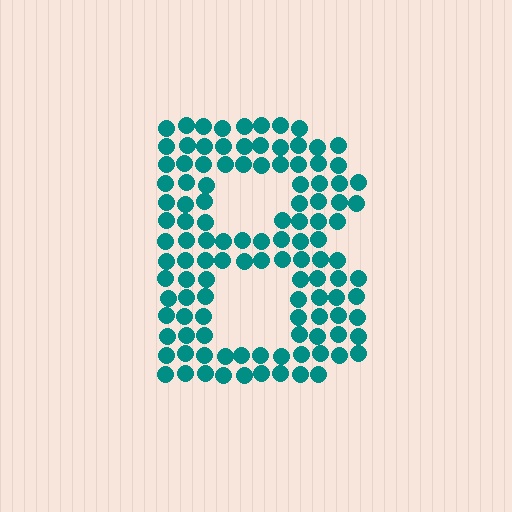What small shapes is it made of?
It is made of small circles.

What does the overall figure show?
The overall figure shows the letter B.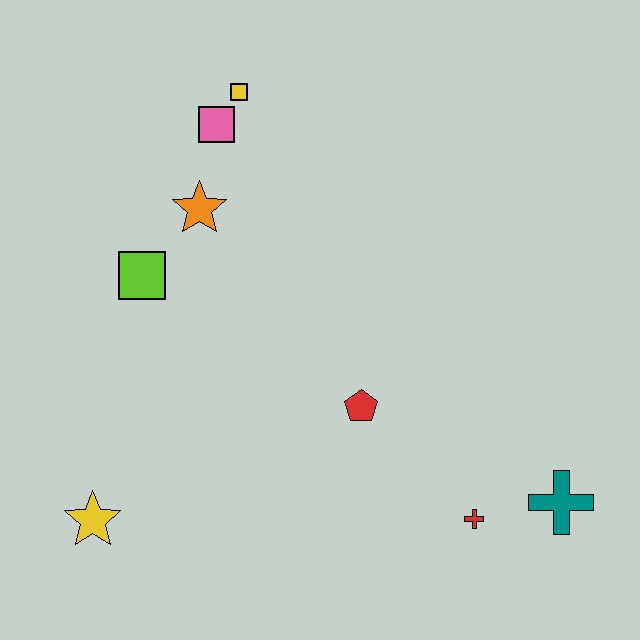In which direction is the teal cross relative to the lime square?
The teal cross is to the right of the lime square.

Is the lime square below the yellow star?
No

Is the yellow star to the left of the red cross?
Yes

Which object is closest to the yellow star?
The lime square is closest to the yellow star.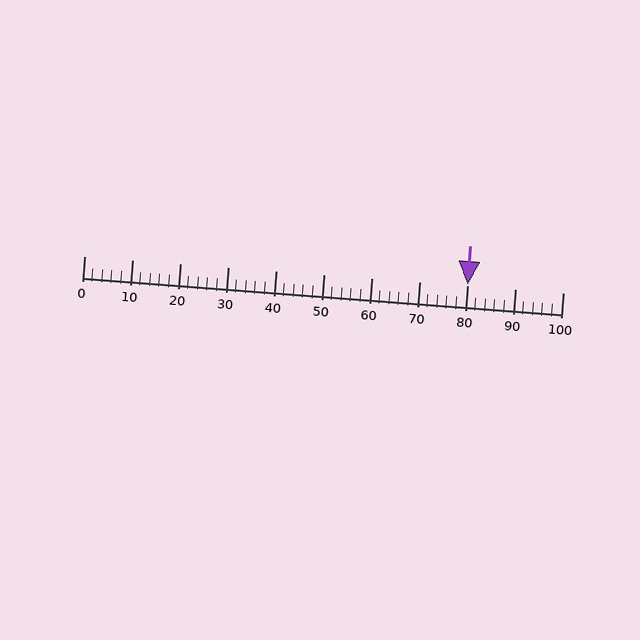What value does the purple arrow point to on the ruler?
The purple arrow points to approximately 80.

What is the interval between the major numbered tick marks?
The major tick marks are spaced 10 units apart.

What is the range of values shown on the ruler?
The ruler shows values from 0 to 100.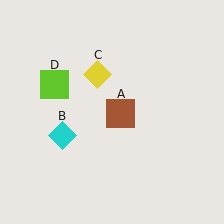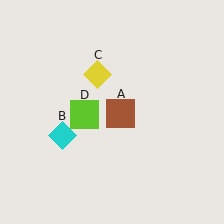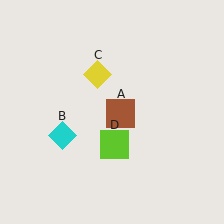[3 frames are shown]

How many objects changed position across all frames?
1 object changed position: lime square (object D).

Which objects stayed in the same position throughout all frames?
Brown square (object A) and cyan diamond (object B) and yellow diamond (object C) remained stationary.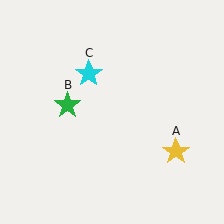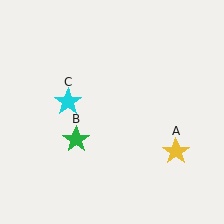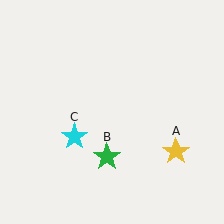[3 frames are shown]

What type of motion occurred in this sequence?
The green star (object B), cyan star (object C) rotated counterclockwise around the center of the scene.